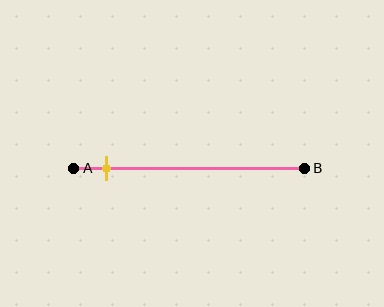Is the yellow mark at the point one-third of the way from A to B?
No, the mark is at about 15% from A, not at the 33% one-third point.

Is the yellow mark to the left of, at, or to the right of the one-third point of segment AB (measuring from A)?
The yellow mark is to the left of the one-third point of segment AB.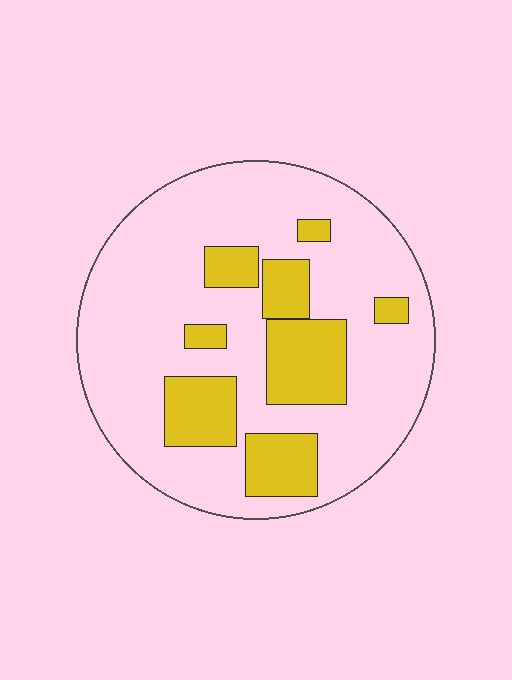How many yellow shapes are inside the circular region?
8.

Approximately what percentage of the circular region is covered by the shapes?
Approximately 25%.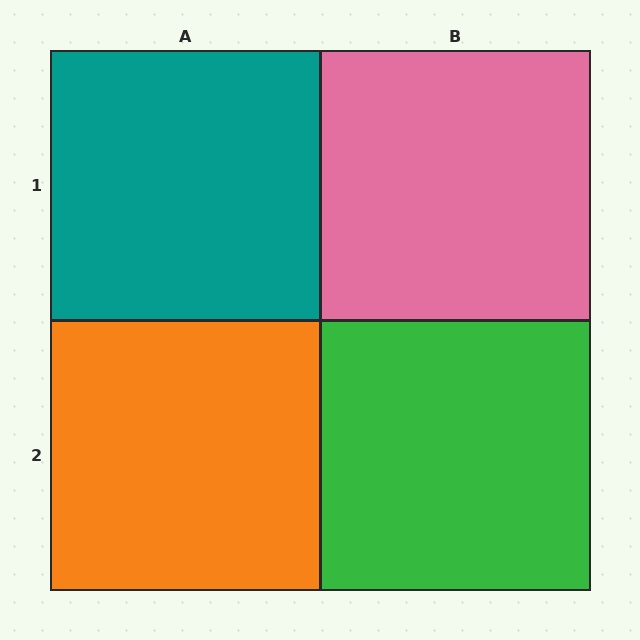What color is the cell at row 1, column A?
Teal.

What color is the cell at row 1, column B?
Pink.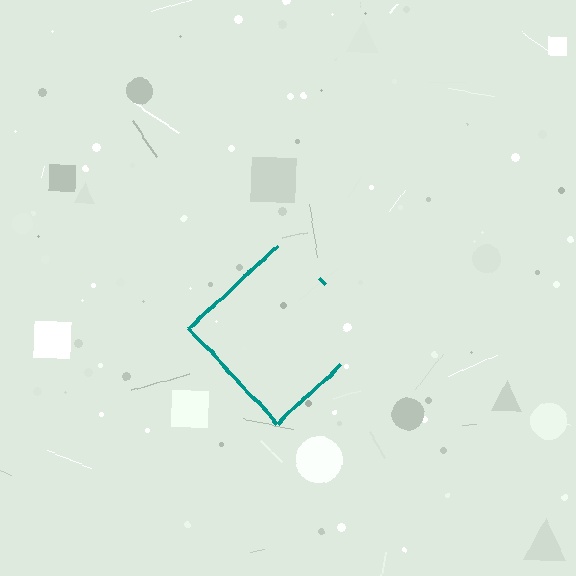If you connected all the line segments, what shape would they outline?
They would outline a diamond.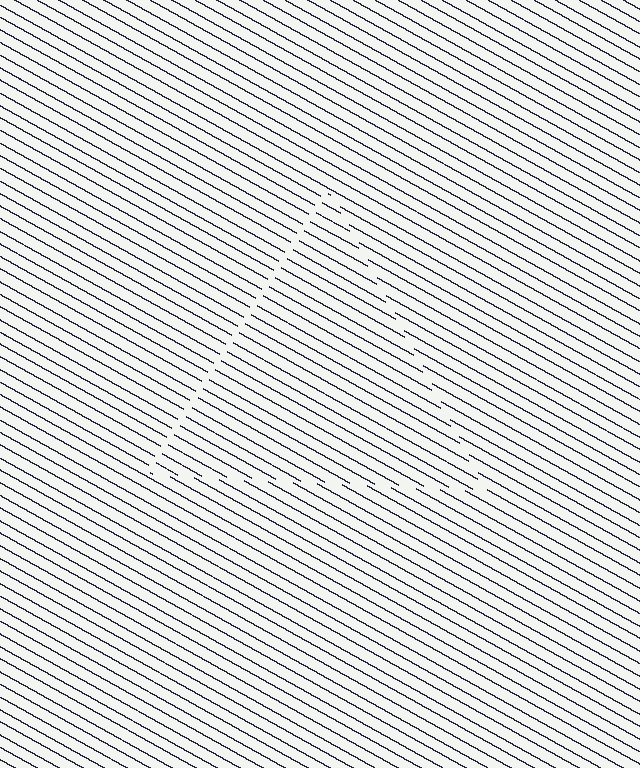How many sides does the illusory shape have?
3 sides — the line-ends trace a triangle.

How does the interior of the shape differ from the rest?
The interior of the shape contains the same grating, shifted by half a period — the contour is defined by the phase discontinuity where line-ends from the inner and outer gratings abut.